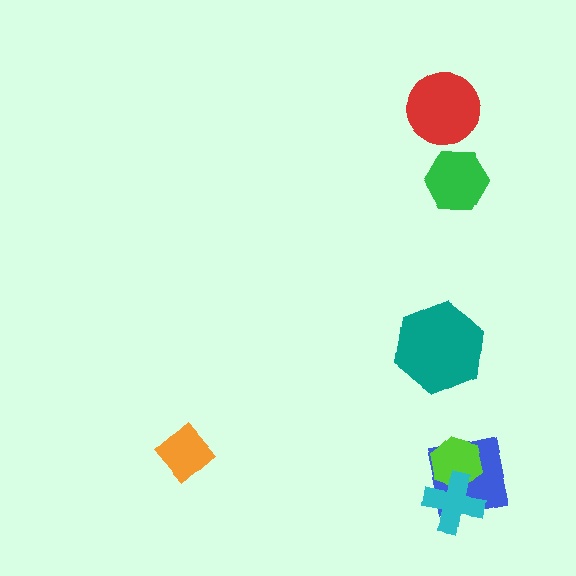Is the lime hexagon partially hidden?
Yes, it is partially covered by another shape.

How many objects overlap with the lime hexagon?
2 objects overlap with the lime hexagon.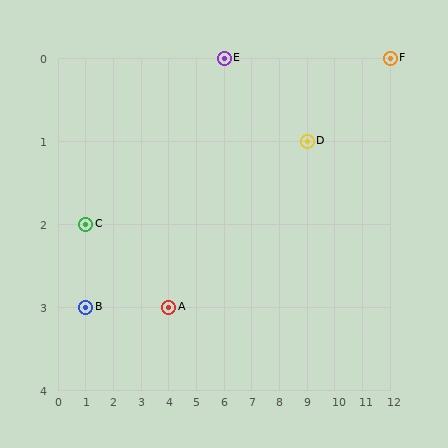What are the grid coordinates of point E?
Point E is at grid coordinates (6, 0).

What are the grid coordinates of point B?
Point B is at grid coordinates (1, 3).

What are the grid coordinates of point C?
Point C is at grid coordinates (1, 2).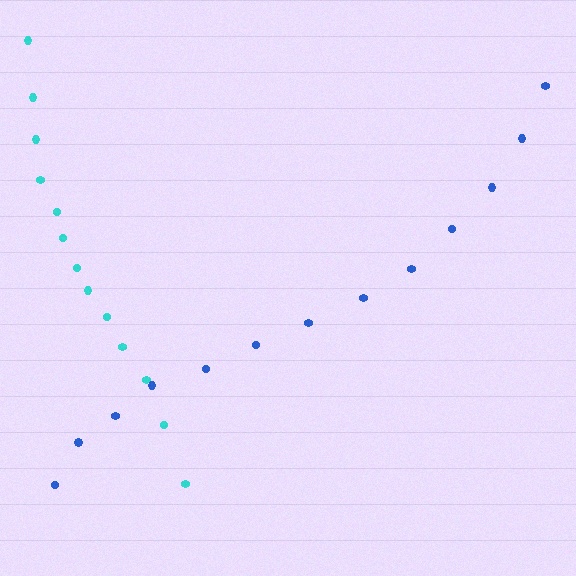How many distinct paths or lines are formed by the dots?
There are 2 distinct paths.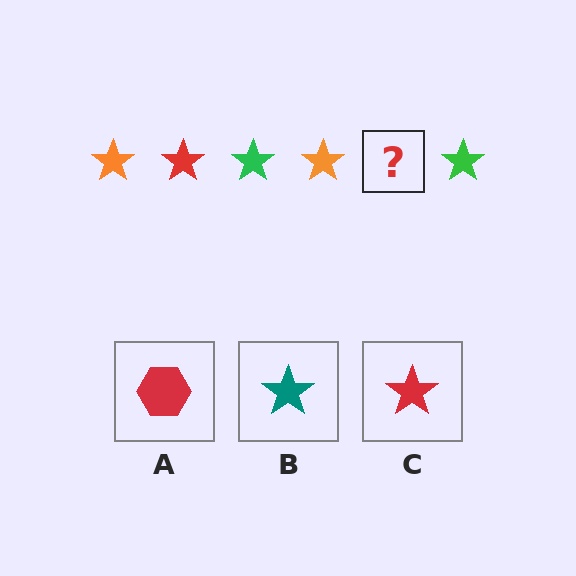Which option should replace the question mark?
Option C.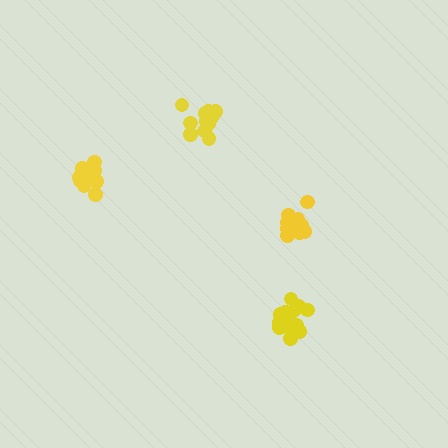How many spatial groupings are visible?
There are 4 spatial groupings.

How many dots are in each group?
Group 1: 11 dots, Group 2: 15 dots, Group 3: 12 dots, Group 4: 11 dots (49 total).